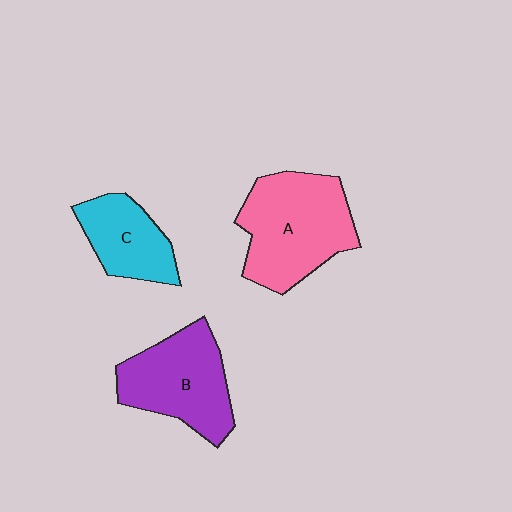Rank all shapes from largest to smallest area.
From largest to smallest: A (pink), B (purple), C (cyan).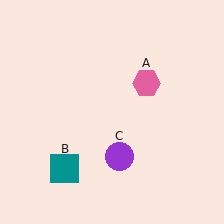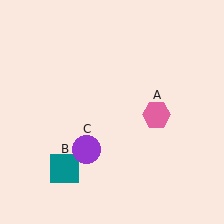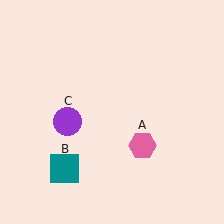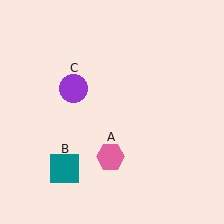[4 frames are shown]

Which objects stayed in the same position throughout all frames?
Teal square (object B) remained stationary.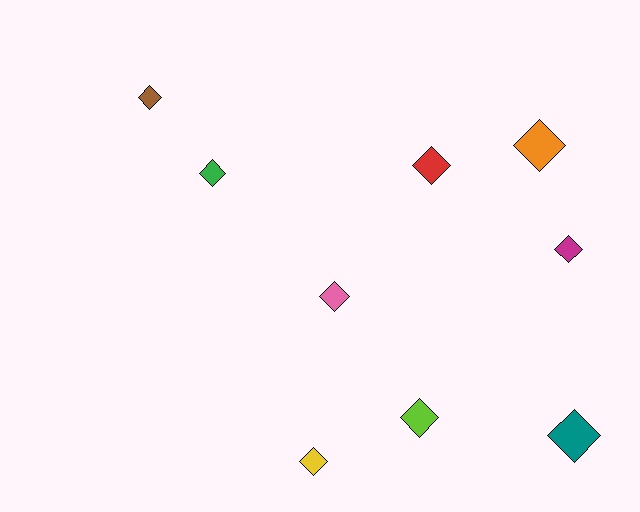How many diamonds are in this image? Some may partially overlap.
There are 9 diamonds.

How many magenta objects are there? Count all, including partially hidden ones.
There is 1 magenta object.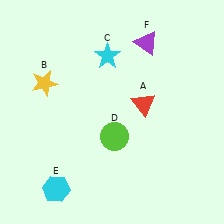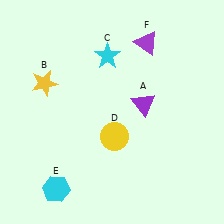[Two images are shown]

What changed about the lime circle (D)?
In Image 1, D is lime. In Image 2, it changed to yellow.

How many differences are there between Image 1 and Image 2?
There are 2 differences between the two images.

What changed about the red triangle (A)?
In Image 1, A is red. In Image 2, it changed to purple.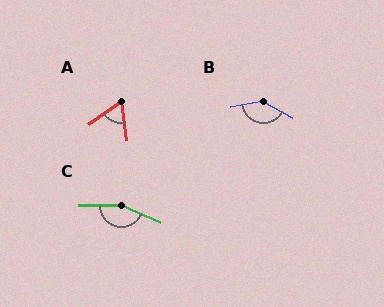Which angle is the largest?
C, at approximately 156 degrees.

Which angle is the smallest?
A, at approximately 62 degrees.